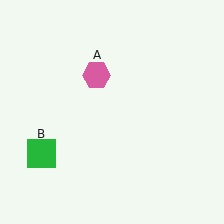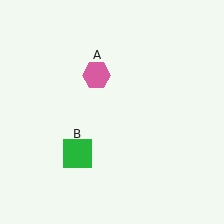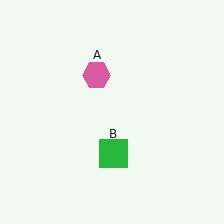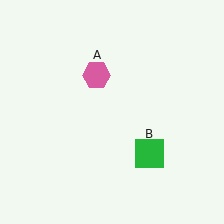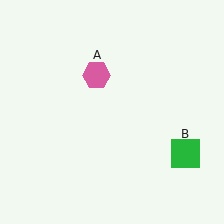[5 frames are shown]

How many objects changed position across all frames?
1 object changed position: green square (object B).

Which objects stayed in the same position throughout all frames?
Pink hexagon (object A) remained stationary.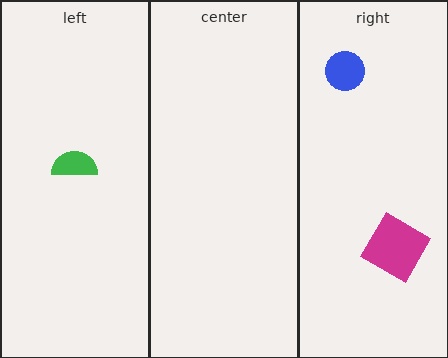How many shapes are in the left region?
1.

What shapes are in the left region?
The green semicircle.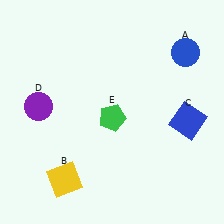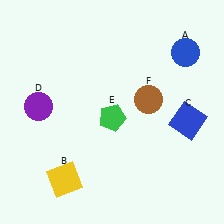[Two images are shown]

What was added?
A brown circle (F) was added in Image 2.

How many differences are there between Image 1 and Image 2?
There is 1 difference between the two images.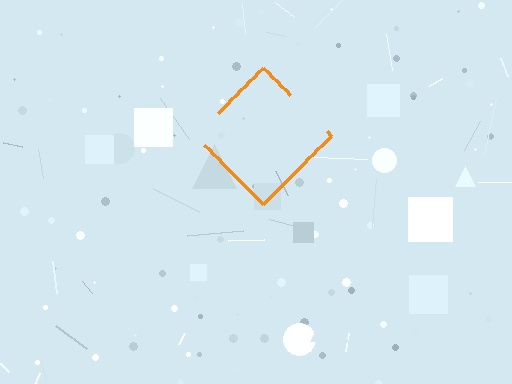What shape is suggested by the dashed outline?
The dashed outline suggests a diamond.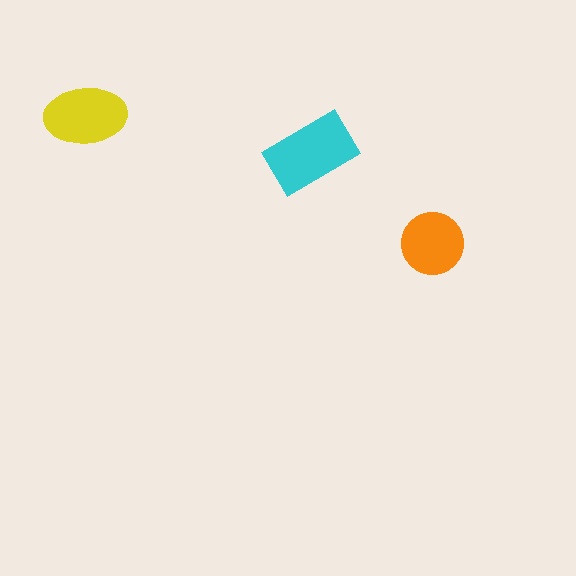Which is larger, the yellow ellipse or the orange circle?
The yellow ellipse.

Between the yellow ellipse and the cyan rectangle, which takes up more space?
The cyan rectangle.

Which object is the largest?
The cyan rectangle.